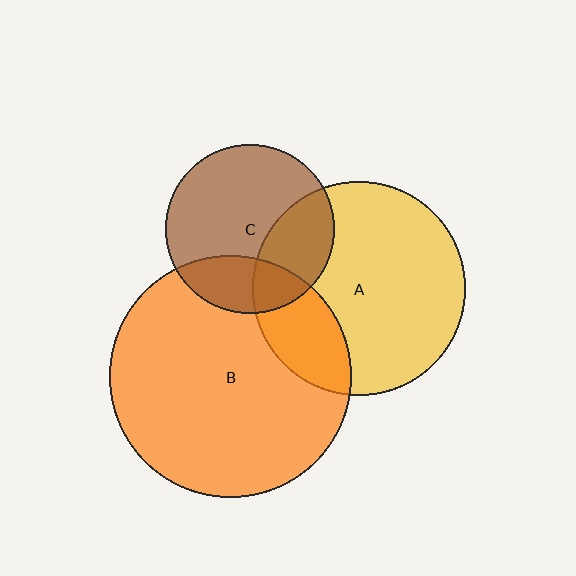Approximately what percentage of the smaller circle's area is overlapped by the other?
Approximately 30%.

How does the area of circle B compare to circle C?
Approximately 2.1 times.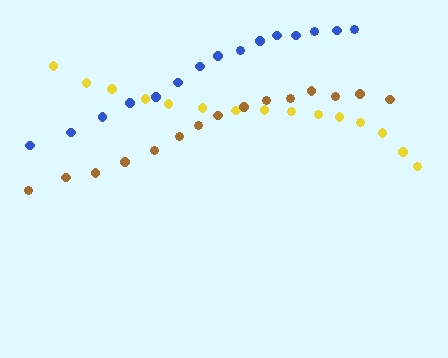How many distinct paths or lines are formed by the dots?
There are 3 distinct paths.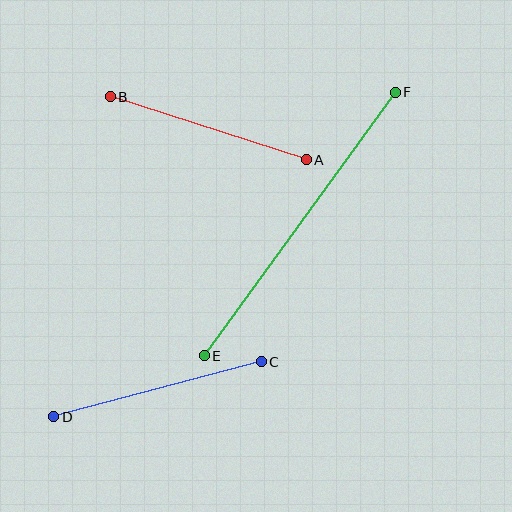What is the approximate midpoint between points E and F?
The midpoint is at approximately (300, 224) pixels.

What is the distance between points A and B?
The distance is approximately 206 pixels.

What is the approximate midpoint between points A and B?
The midpoint is at approximately (208, 128) pixels.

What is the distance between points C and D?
The distance is approximately 215 pixels.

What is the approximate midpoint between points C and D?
The midpoint is at approximately (158, 389) pixels.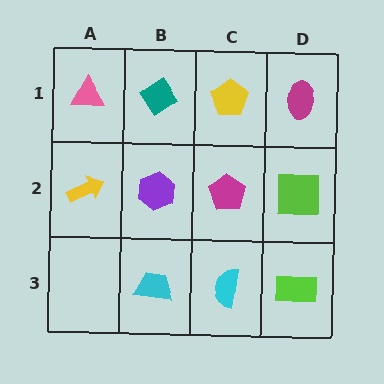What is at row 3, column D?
A lime rectangle.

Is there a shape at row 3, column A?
No, that cell is empty.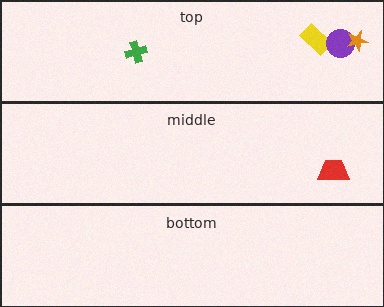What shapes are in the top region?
The yellow rectangle, the purple circle, the orange star, the green cross.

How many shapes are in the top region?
4.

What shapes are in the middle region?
The red trapezoid.